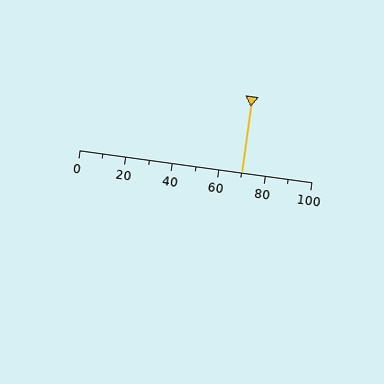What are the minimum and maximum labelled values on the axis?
The axis runs from 0 to 100.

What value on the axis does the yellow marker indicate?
The marker indicates approximately 70.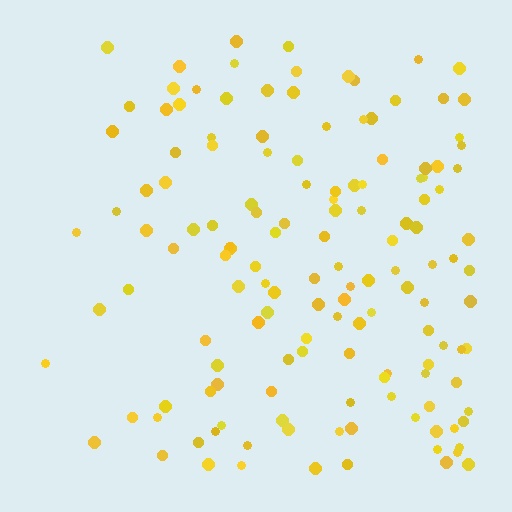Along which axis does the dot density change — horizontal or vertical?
Horizontal.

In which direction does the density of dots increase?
From left to right, with the right side densest.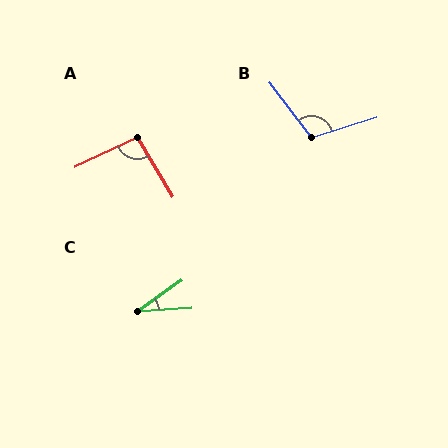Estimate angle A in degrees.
Approximately 95 degrees.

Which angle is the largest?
B, at approximately 110 degrees.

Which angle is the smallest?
C, at approximately 32 degrees.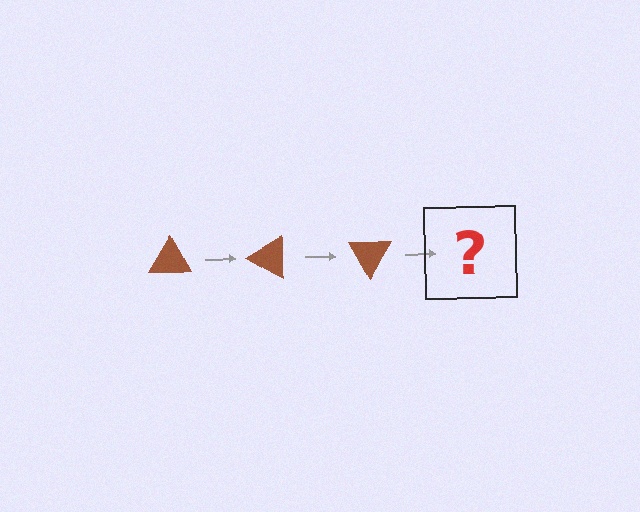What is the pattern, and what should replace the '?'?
The pattern is that the triangle rotates 30 degrees each step. The '?' should be a brown triangle rotated 90 degrees.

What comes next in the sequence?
The next element should be a brown triangle rotated 90 degrees.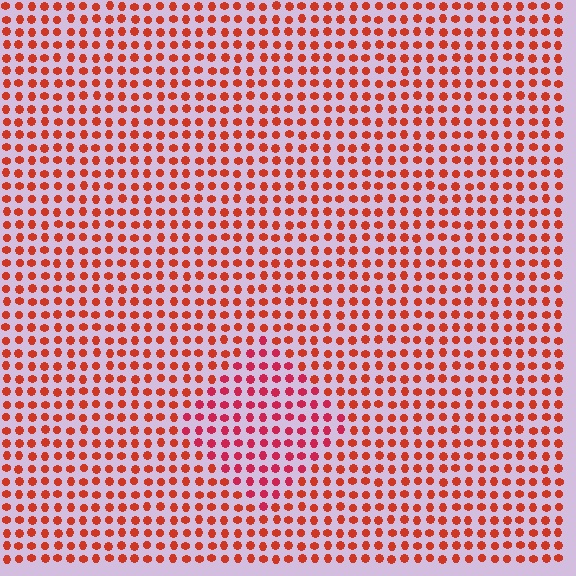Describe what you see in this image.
The image is filled with small red elements in a uniform arrangement. A diamond-shaped region is visible where the elements are tinted to a slightly different hue, forming a subtle color boundary.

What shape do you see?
I see a diamond.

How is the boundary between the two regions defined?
The boundary is defined purely by a slight shift in hue (about 24 degrees). Spacing, size, and orientation are identical on both sides.